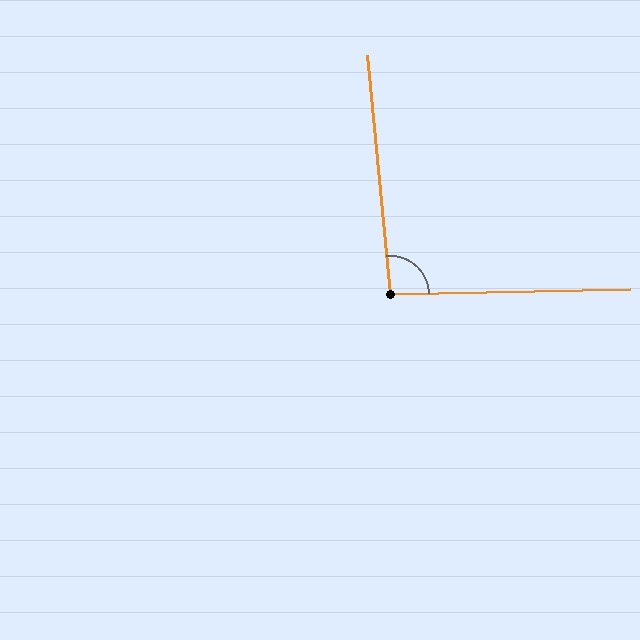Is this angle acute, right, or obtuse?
It is approximately a right angle.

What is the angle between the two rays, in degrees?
Approximately 94 degrees.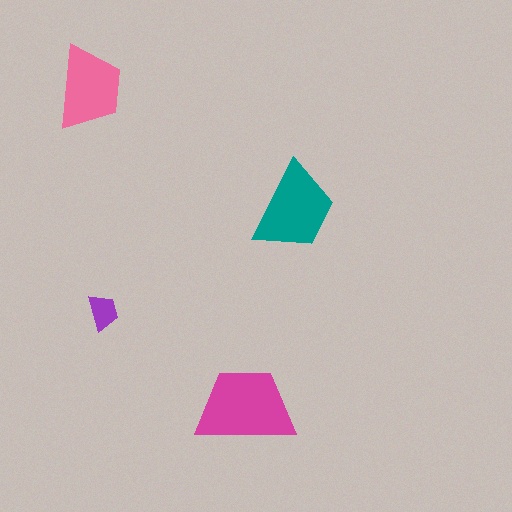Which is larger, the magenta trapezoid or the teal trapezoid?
The magenta one.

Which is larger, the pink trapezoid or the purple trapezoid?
The pink one.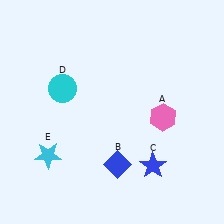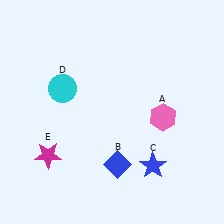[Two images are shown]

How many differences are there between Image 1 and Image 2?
There is 1 difference between the two images.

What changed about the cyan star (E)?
In Image 1, E is cyan. In Image 2, it changed to magenta.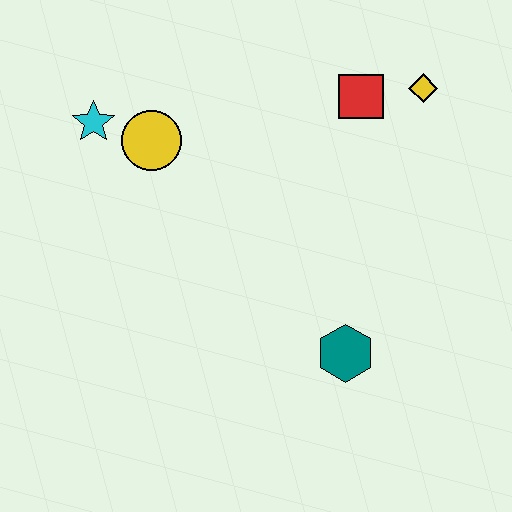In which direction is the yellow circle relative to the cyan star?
The yellow circle is to the right of the cyan star.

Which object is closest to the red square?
The yellow diamond is closest to the red square.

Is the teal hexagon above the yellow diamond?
No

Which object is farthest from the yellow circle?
The teal hexagon is farthest from the yellow circle.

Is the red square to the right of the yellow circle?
Yes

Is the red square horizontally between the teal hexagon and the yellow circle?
No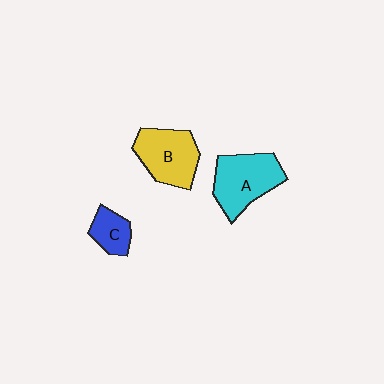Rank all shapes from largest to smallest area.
From largest to smallest: A (cyan), B (yellow), C (blue).